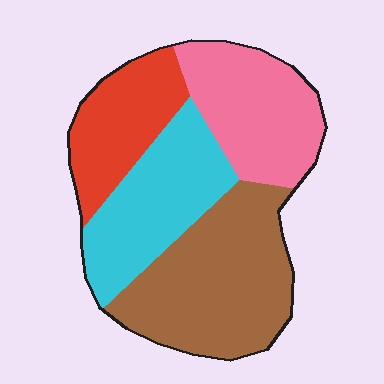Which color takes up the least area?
Red, at roughly 20%.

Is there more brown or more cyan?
Brown.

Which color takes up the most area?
Brown, at roughly 35%.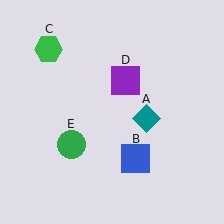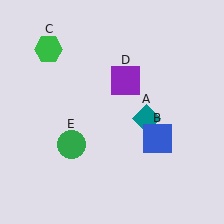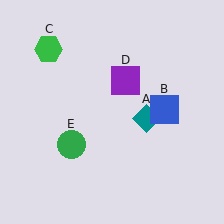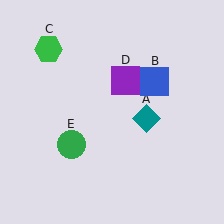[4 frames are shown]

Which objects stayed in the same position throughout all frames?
Teal diamond (object A) and green hexagon (object C) and purple square (object D) and green circle (object E) remained stationary.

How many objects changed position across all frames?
1 object changed position: blue square (object B).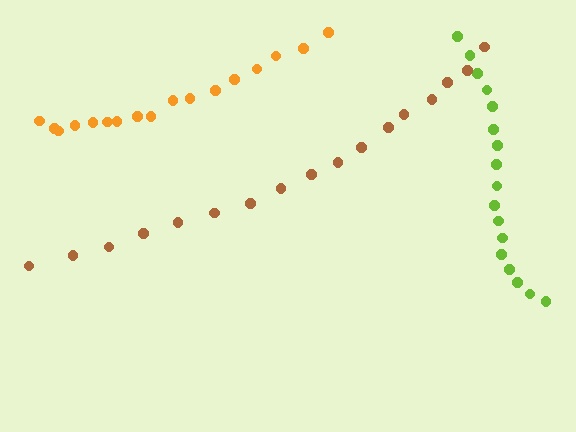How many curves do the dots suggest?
There are 3 distinct paths.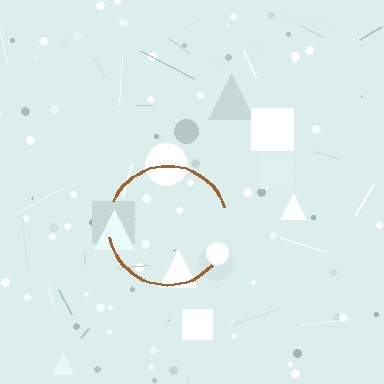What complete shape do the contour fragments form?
The contour fragments form a circle.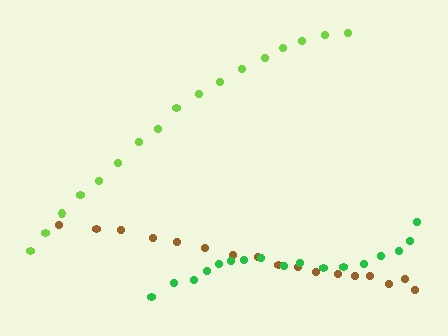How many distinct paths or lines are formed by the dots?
There are 3 distinct paths.